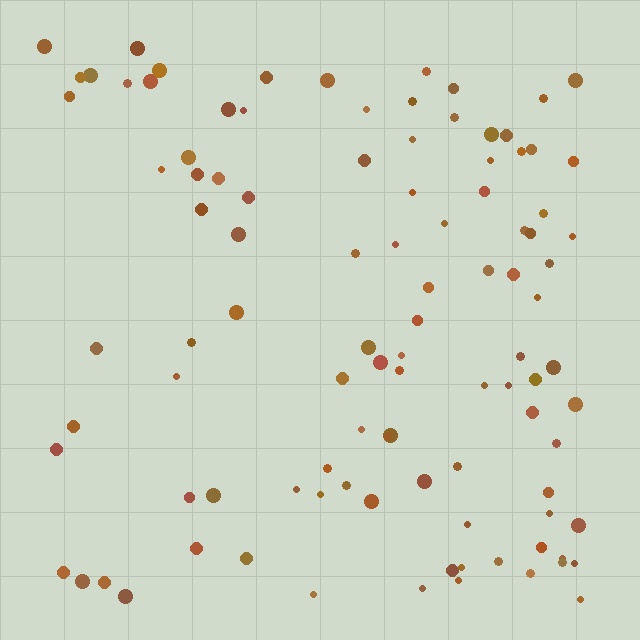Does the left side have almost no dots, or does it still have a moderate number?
Still a moderate number, just noticeably fewer than the right.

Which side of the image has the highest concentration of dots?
The right.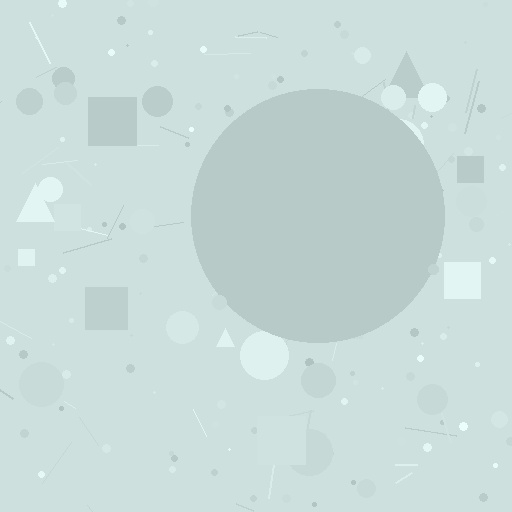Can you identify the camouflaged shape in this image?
The camouflaged shape is a circle.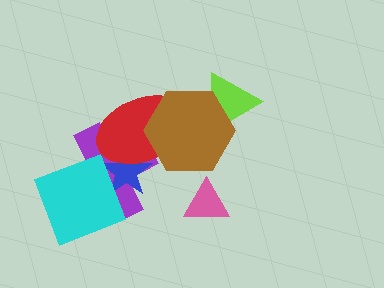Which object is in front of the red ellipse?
The brown hexagon is in front of the red ellipse.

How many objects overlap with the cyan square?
2 objects overlap with the cyan square.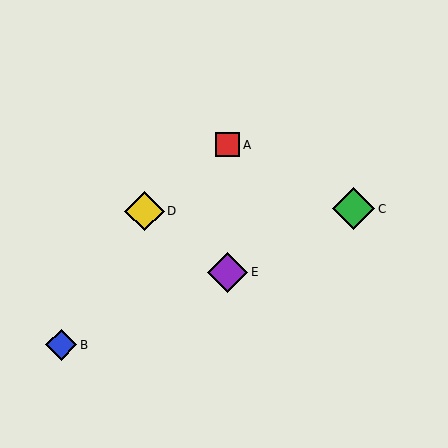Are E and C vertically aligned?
No, E is at x≈228 and C is at x≈354.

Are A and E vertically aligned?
Yes, both are at x≈228.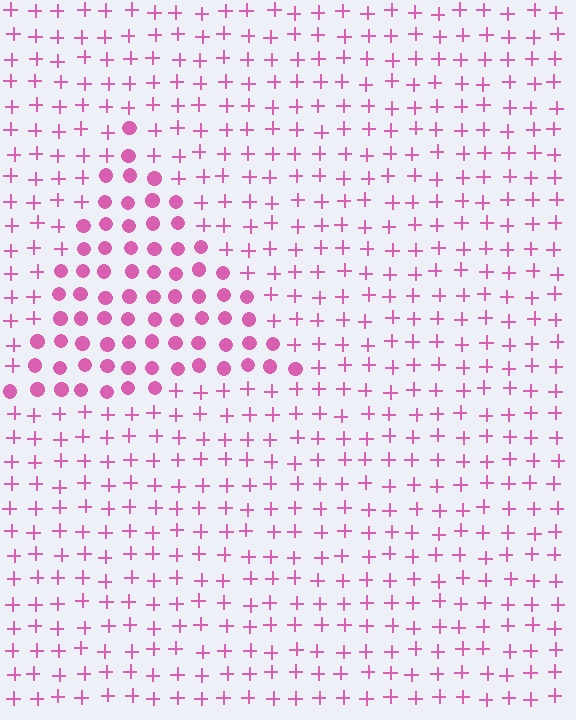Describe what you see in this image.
The image is filled with small pink elements arranged in a uniform grid. A triangle-shaped region contains circles, while the surrounding area contains plus signs. The boundary is defined purely by the change in element shape.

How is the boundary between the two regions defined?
The boundary is defined by a change in element shape: circles inside vs. plus signs outside. All elements share the same color and spacing.